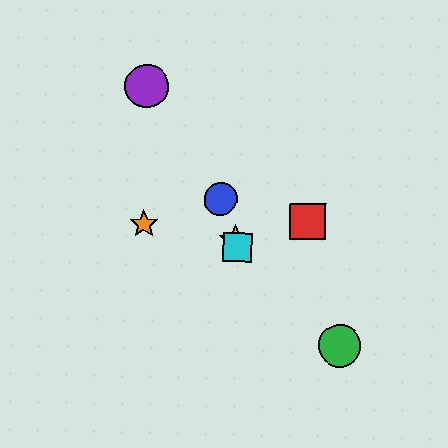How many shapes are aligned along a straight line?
3 shapes (the blue circle, the yellow star, the cyan square) are aligned along a straight line.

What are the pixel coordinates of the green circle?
The green circle is at (340, 346).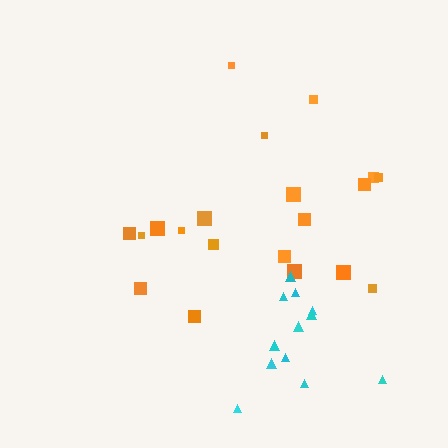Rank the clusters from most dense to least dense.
cyan, orange.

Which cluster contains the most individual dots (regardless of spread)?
Orange (20).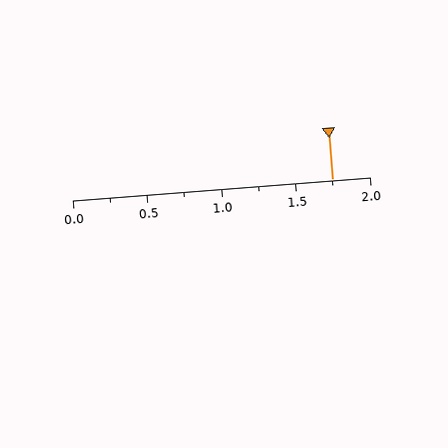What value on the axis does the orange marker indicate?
The marker indicates approximately 1.75.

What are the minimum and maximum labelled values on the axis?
The axis runs from 0.0 to 2.0.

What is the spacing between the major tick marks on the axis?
The major ticks are spaced 0.5 apart.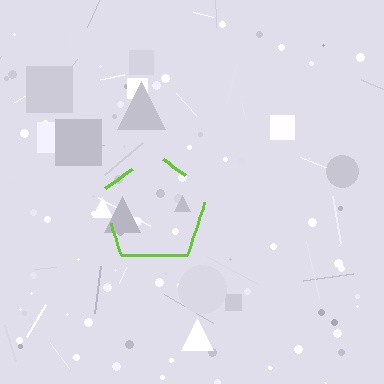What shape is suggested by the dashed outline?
The dashed outline suggests a pentagon.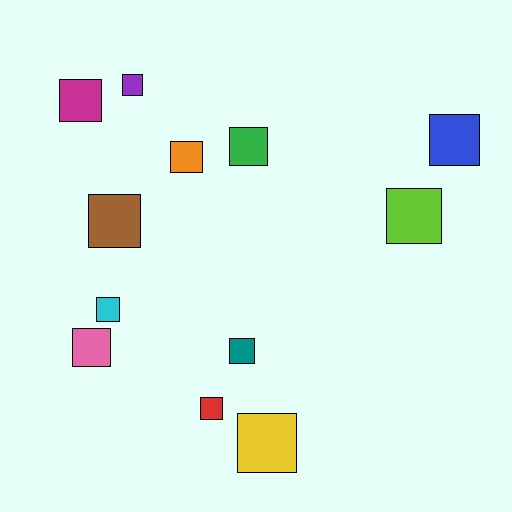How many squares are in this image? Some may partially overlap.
There are 12 squares.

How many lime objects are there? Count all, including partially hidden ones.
There is 1 lime object.